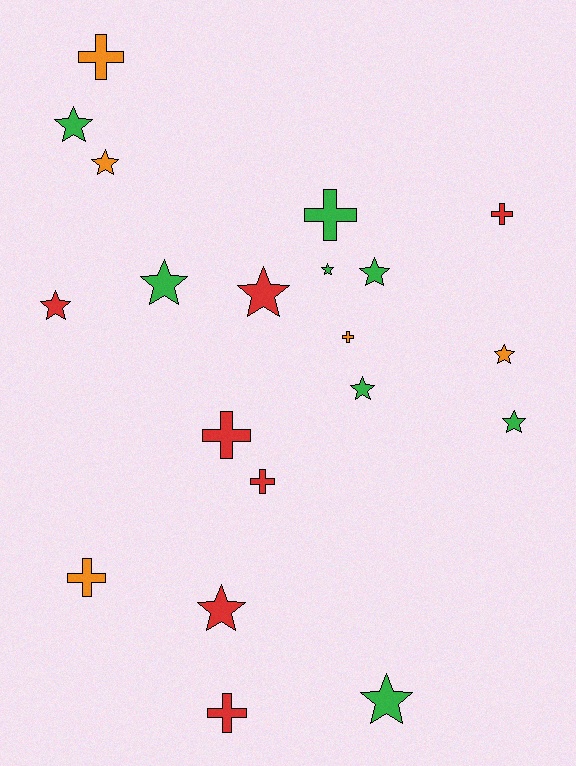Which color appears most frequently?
Green, with 8 objects.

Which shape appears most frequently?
Star, with 12 objects.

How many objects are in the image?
There are 20 objects.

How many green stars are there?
There are 7 green stars.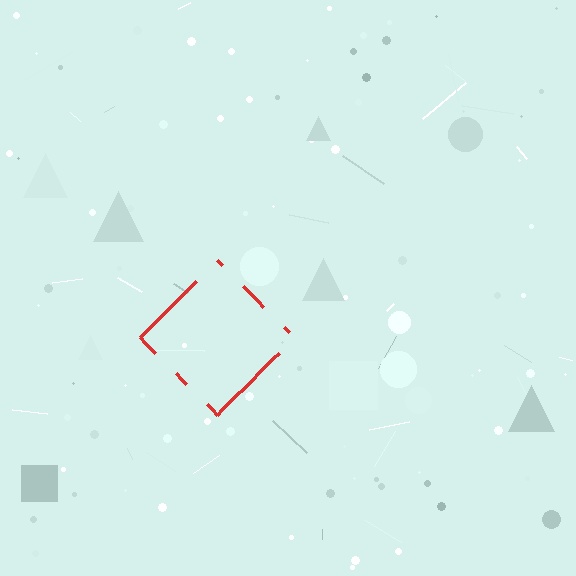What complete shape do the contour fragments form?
The contour fragments form a diamond.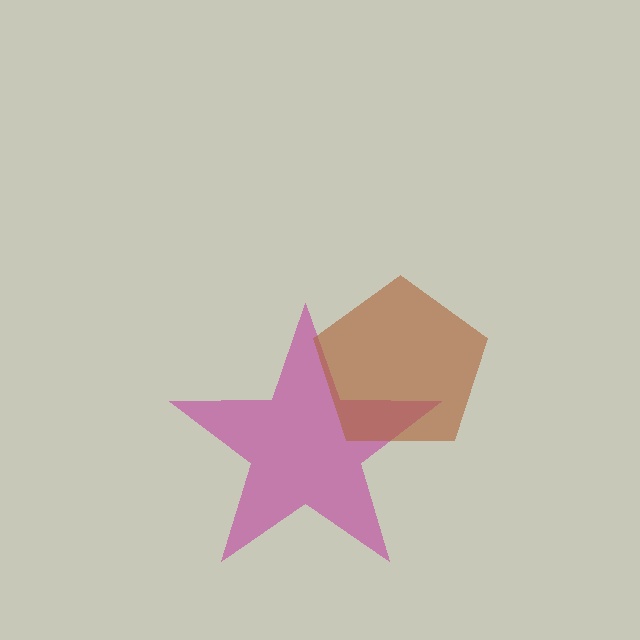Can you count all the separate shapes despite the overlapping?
Yes, there are 2 separate shapes.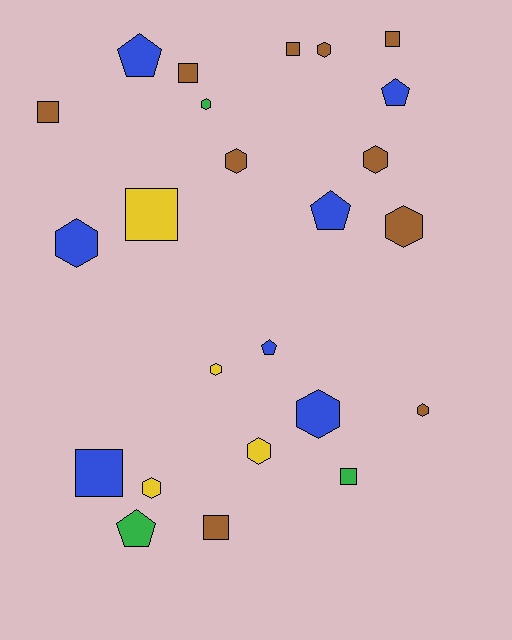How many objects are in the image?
There are 24 objects.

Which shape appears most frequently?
Hexagon, with 11 objects.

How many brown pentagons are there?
There are no brown pentagons.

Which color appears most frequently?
Brown, with 10 objects.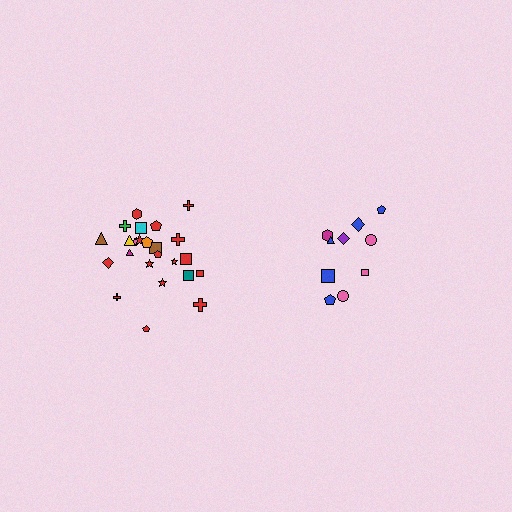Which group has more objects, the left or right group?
The left group.